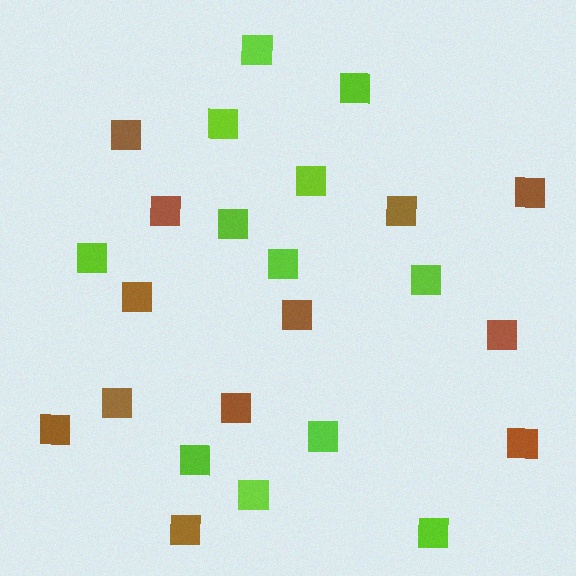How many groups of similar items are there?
There are 2 groups: one group of lime squares (12) and one group of brown squares (12).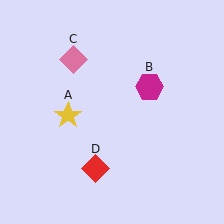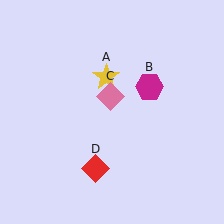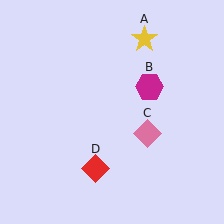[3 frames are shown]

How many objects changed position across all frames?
2 objects changed position: yellow star (object A), pink diamond (object C).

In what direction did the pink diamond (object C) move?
The pink diamond (object C) moved down and to the right.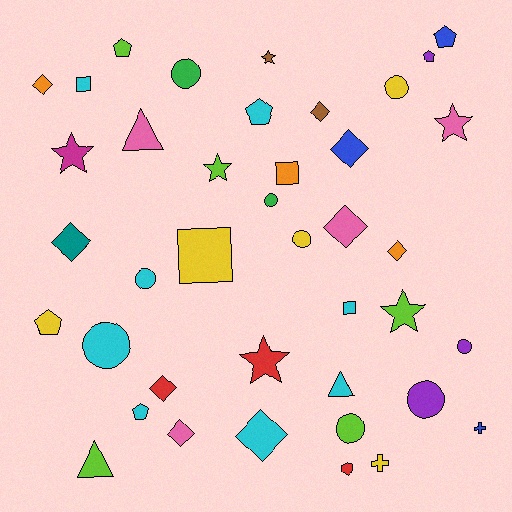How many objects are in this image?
There are 40 objects.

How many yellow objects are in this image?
There are 5 yellow objects.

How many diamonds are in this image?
There are 9 diamonds.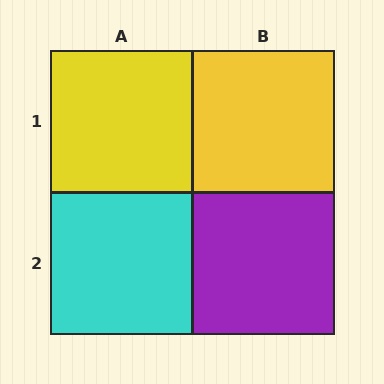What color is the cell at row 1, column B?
Yellow.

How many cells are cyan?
1 cell is cyan.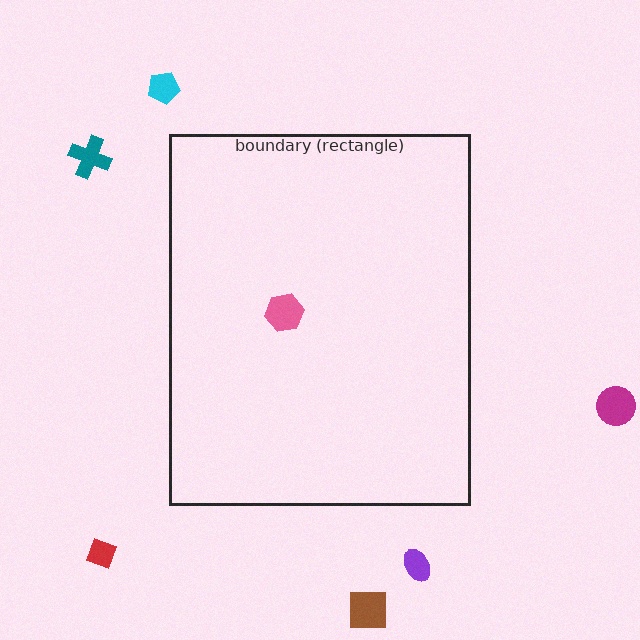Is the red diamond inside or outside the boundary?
Outside.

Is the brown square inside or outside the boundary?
Outside.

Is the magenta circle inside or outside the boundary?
Outside.